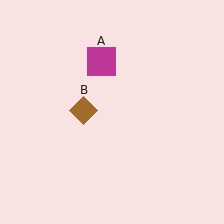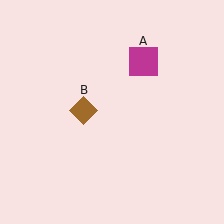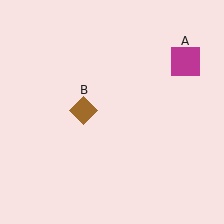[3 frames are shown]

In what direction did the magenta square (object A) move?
The magenta square (object A) moved right.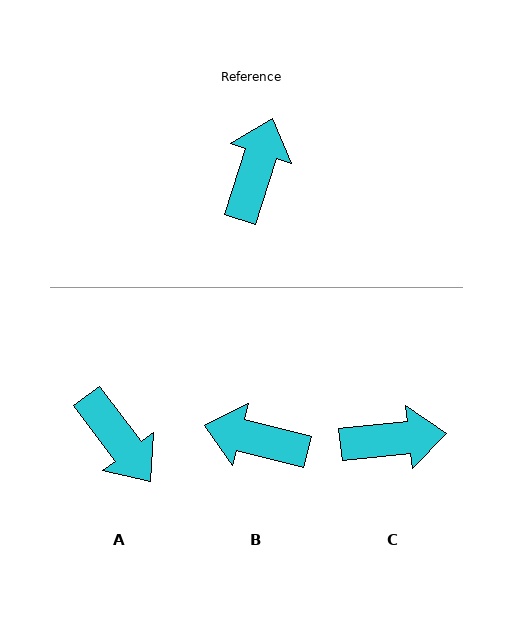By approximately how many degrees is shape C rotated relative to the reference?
Approximately 66 degrees clockwise.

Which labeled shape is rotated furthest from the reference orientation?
A, about 125 degrees away.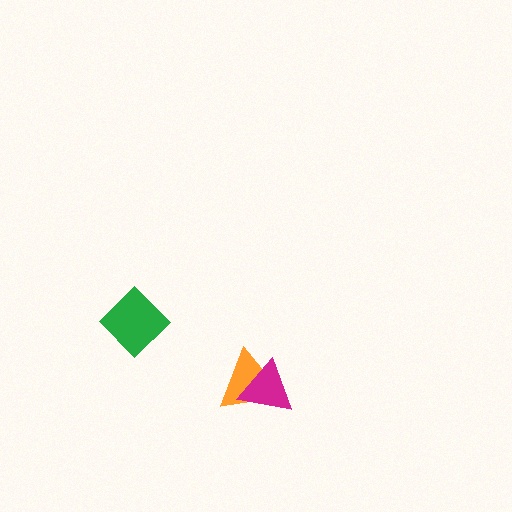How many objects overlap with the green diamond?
0 objects overlap with the green diamond.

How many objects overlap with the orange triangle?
1 object overlaps with the orange triangle.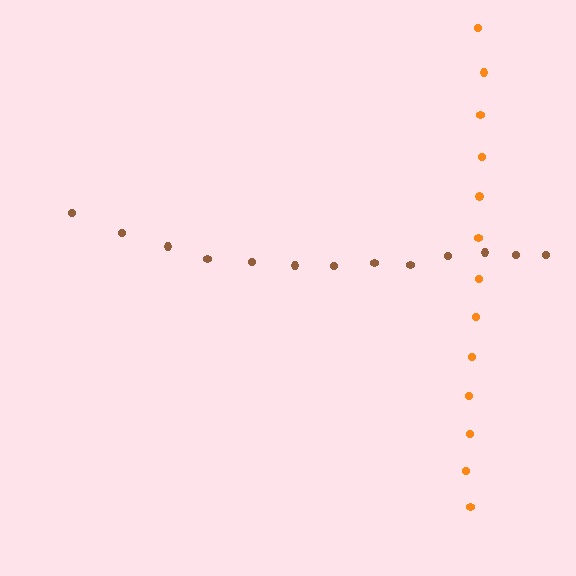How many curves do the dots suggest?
There are 2 distinct paths.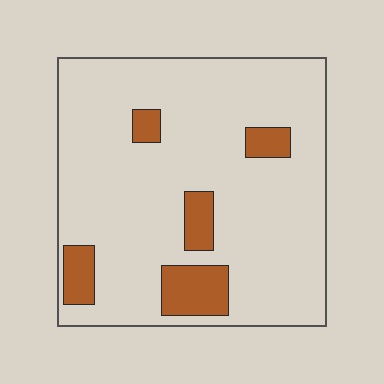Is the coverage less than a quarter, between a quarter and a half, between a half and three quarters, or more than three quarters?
Less than a quarter.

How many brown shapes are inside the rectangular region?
5.